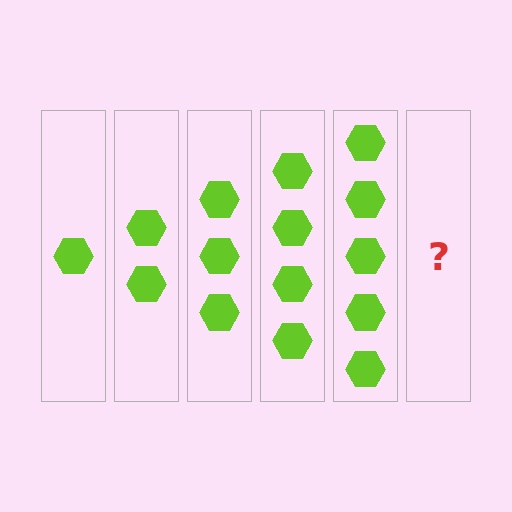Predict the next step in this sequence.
The next step is 6 hexagons.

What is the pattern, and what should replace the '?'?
The pattern is that each step adds one more hexagon. The '?' should be 6 hexagons.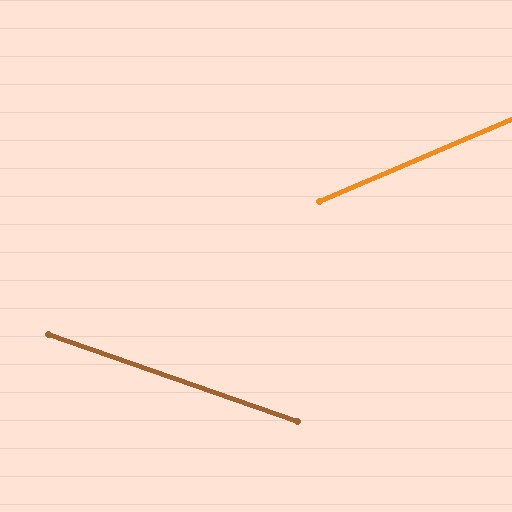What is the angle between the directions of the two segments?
Approximately 42 degrees.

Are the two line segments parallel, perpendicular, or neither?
Neither parallel nor perpendicular — they differ by about 42°.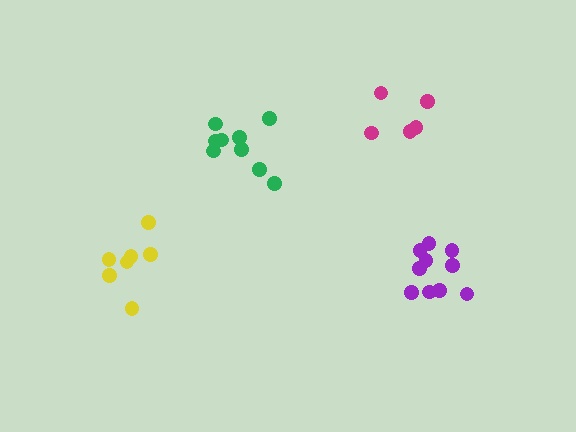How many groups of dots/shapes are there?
There are 4 groups.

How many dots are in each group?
Group 1: 10 dots, Group 2: 5 dots, Group 3: 9 dots, Group 4: 7 dots (31 total).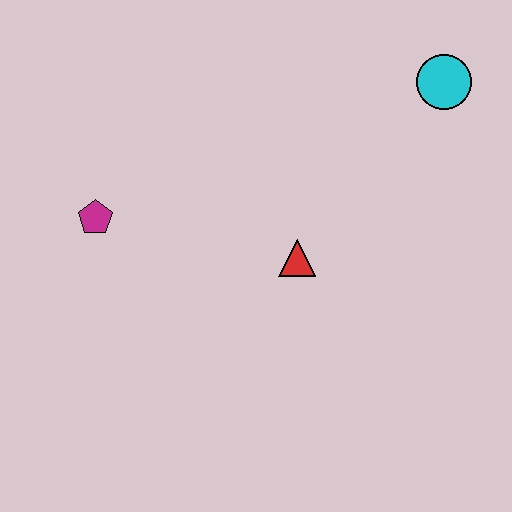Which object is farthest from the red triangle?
The cyan circle is farthest from the red triangle.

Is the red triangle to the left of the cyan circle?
Yes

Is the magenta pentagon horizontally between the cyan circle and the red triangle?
No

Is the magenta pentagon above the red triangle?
Yes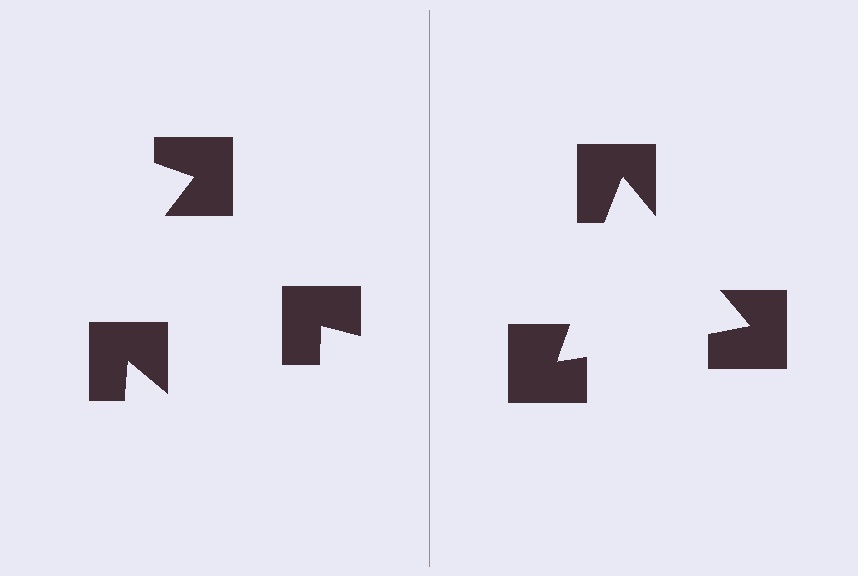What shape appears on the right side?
An illusory triangle.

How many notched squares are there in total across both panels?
6 — 3 on each side.